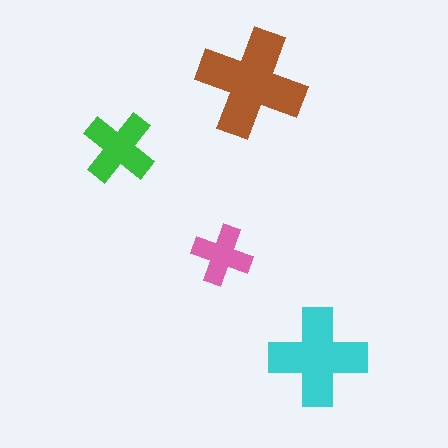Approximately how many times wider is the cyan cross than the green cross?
About 1.5 times wider.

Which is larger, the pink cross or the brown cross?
The brown one.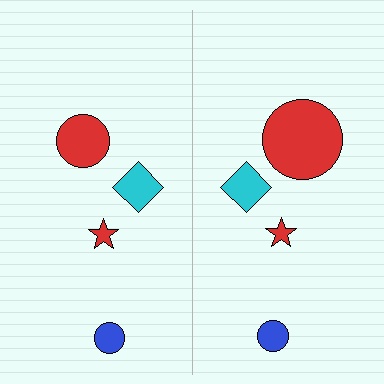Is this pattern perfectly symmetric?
No, the pattern is not perfectly symmetric. The red circle on the right side has a different size than its mirror counterpart.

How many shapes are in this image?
There are 8 shapes in this image.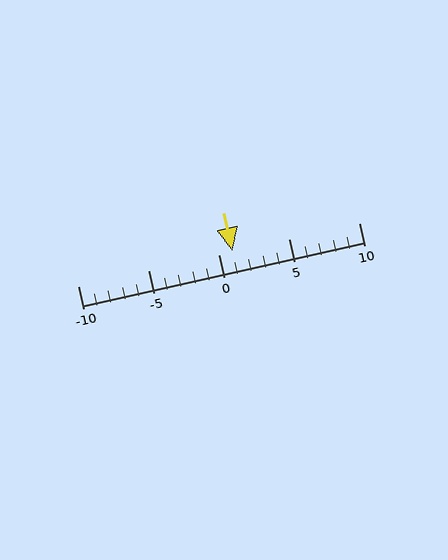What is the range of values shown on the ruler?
The ruler shows values from -10 to 10.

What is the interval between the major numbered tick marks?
The major tick marks are spaced 5 units apart.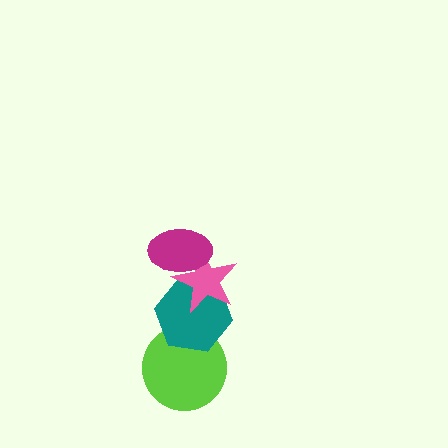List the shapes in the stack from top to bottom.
From top to bottom: the magenta ellipse, the pink star, the teal hexagon, the lime circle.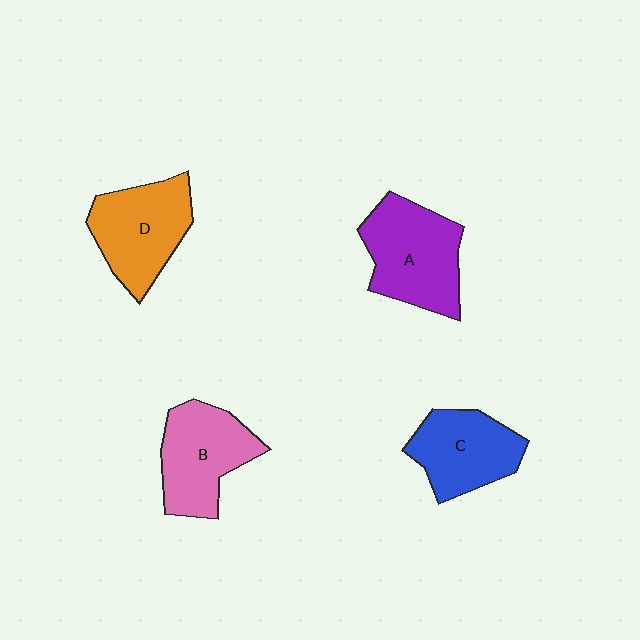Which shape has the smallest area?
Shape C (blue).